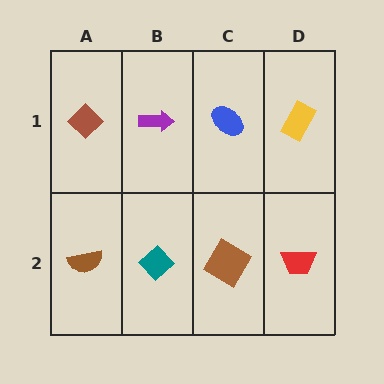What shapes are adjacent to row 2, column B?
A purple arrow (row 1, column B), a brown semicircle (row 2, column A), a brown diamond (row 2, column C).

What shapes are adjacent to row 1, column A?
A brown semicircle (row 2, column A), a purple arrow (row 1, column B).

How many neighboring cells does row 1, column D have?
2.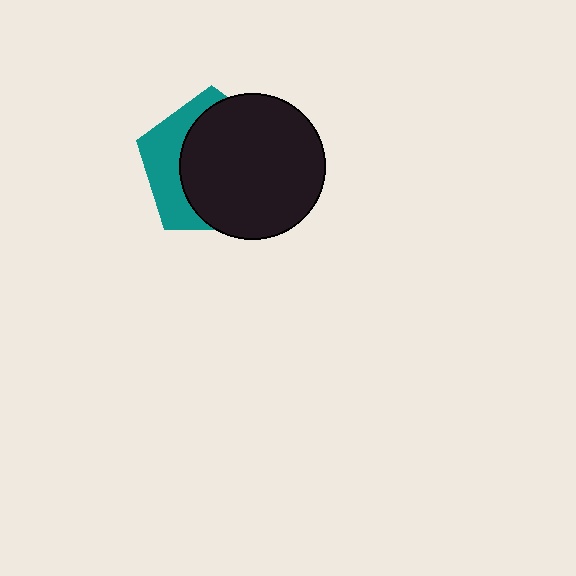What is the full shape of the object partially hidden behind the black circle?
The partially hidden object is a teal pentagon.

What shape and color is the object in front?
The object in front is a black circle.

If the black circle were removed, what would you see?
You would see the complete teal pentagon.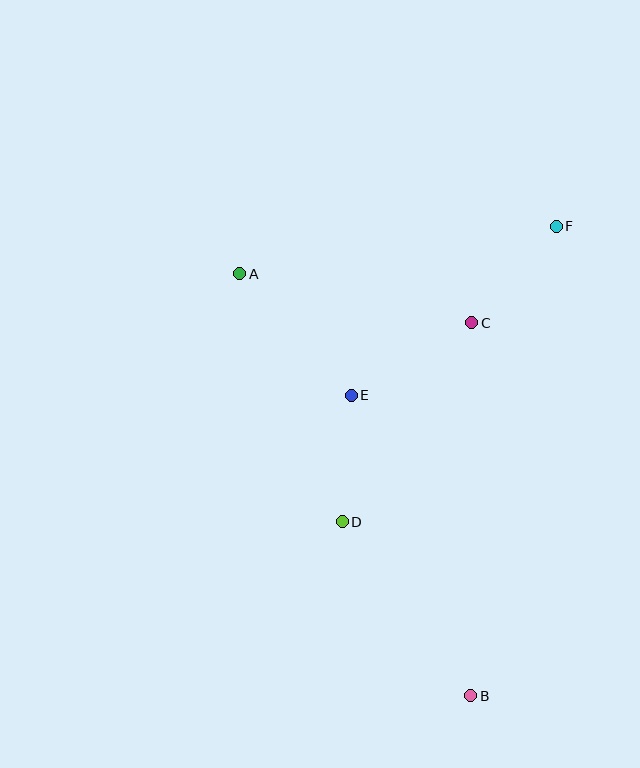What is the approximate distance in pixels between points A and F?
The distance between A and F is approximately 320 pixels.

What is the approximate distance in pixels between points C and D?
The distance between C and D is approximately 237 pixels.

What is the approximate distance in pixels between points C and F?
The distance between C and F is approximately 129 pixels.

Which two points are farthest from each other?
Points A and B are farthest from each other.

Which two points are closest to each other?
Points D and E are closest to each other.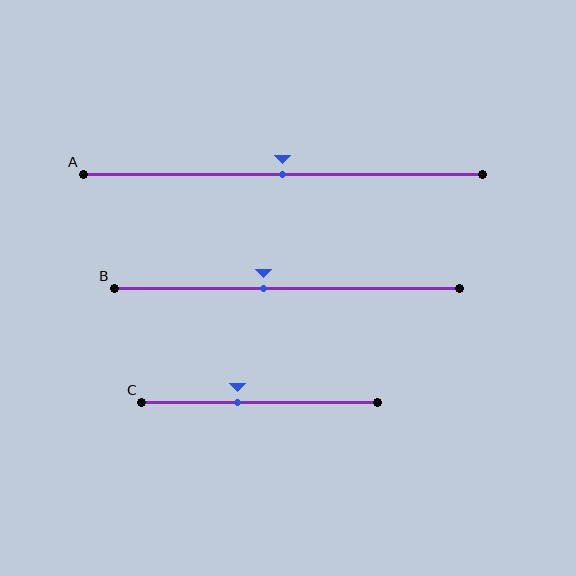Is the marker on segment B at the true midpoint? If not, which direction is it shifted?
No, the marker on segment B is shifted to the left by about 7% of the segment length.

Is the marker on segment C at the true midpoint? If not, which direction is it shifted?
No, the marker on segment C is shifted to the left by about 9% of the segment length.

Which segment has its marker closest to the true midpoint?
Segment A has its marker closest to the true midpoint.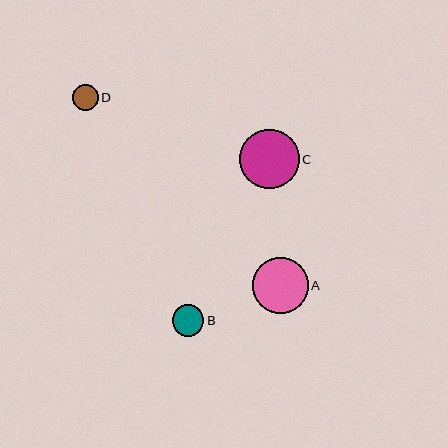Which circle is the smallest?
Circle D is the smallest with a size of approximately 26 pixels.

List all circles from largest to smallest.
From largest to smallest: C, A, B, D.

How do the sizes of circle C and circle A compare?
Circle C and circle A are approximately the same size.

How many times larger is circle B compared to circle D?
Circle B is approximately 1.2 times the size of circle D.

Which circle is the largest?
Circle C is the largest with a size of approximately 60 pixels.